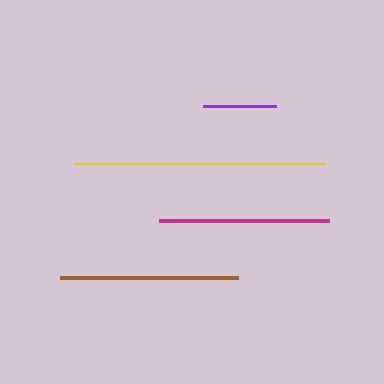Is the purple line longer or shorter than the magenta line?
The magenta line is longer than the purple line.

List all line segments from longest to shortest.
From longest to shortest: yellow, brown, magenta, purple.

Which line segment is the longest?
The yellow line is the longest at approximately 251 pixels.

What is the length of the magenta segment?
The magenta segment is approximately 170 pixels long.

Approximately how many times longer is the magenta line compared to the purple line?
The magenta line is approximately 2.4 times the length of the purple line.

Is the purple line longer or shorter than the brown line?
The brown line is longer than the purple line.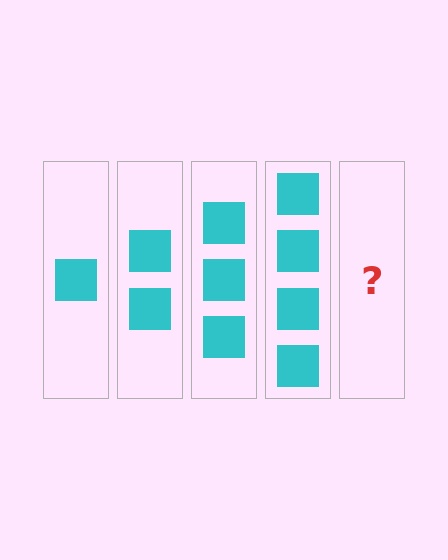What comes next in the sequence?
The next element should be 5 squares.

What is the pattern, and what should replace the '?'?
The pattern is that each step adds one more square. The '?' should be 5 squares.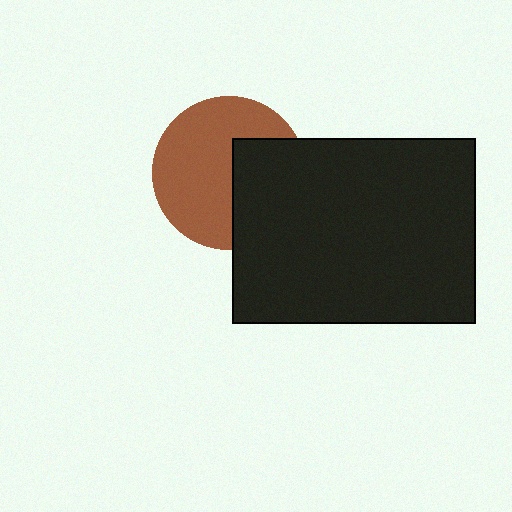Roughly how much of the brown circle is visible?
About half of it is visible (roughly 62%).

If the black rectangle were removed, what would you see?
You would see the complete brown circle.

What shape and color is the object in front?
The object in front is a black rectangle.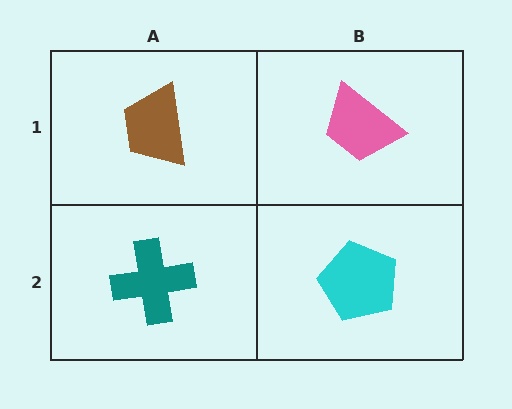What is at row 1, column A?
A brown trapezoid.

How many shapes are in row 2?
2 shapes.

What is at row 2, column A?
A teal cross.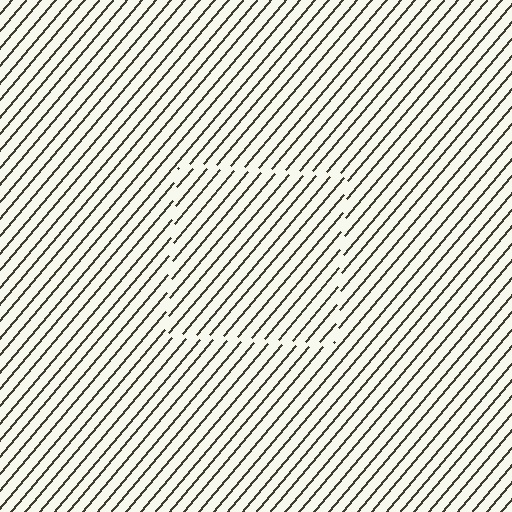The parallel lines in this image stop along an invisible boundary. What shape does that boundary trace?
An illusory square. The interior of the shape contains the same grating, shifted by half a period — the contour is defined by the phase discontinuity where line-ends from the inner and outer gratings abut.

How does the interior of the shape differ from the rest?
The interior of the shape contains the same grating, shifted by half a period — the contour is defined by the phase discontinuity where line-ends from the inner and outer gratings abut.